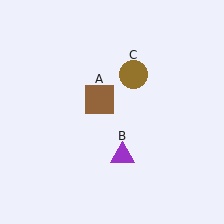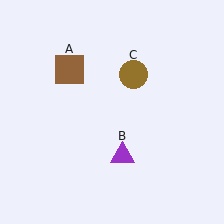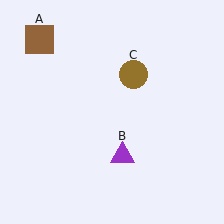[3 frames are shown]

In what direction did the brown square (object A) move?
The brown square (object A) moved up and to the left.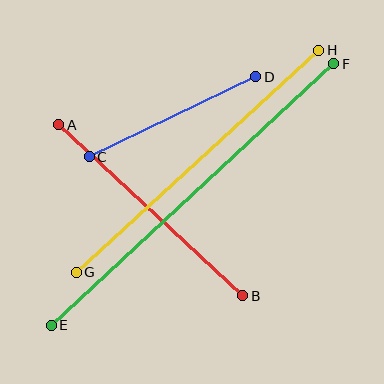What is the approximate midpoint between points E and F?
The midpoint is at approximately (192, 195) pixels.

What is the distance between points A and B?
The distance is approximately 251 pixels.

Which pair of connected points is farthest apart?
Points E and F are farthest apart.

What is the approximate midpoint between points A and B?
The midpoint is at approximately (151, 210) pixels.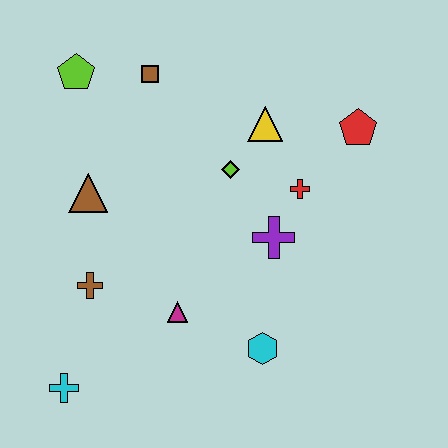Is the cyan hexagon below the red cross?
Yes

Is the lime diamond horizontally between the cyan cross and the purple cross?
Yes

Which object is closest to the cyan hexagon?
The magenta triangle is closest to the cyan hexagon.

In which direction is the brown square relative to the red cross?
The brown square is to the left of the red cross.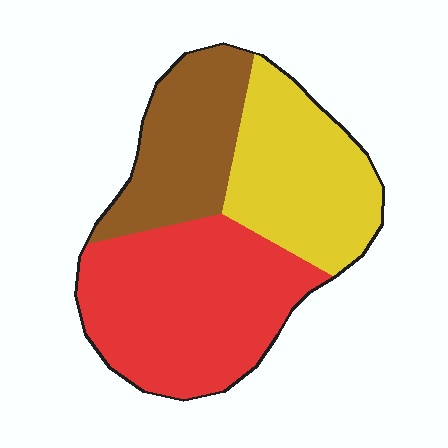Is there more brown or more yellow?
Yellow.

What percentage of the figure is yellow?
Yellow covers 31% of the figure.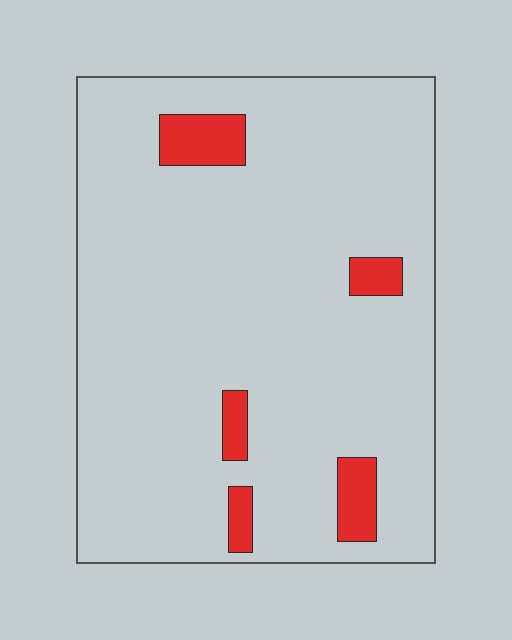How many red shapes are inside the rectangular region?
5.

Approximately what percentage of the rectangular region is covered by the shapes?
Approximately 10%.